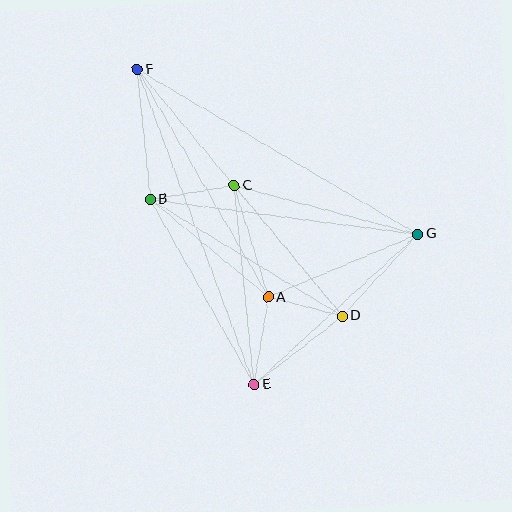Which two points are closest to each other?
Points A and D are closest to each other.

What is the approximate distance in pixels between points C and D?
The distance between C and D is approximately 169 pixels.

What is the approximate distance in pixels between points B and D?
The distance between B and D is approximately 225 pixels.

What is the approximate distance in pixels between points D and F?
The distance between D and F is approximately 321 pixels.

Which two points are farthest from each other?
Points E and F are farthest from each other.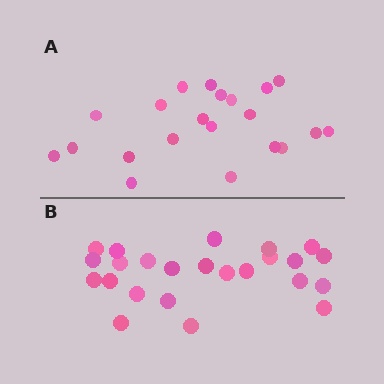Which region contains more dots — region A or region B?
Region B (the bottom region) has more dots.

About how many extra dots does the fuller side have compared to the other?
Region B has just a few more — roughly 2 or 3 more dots than region A.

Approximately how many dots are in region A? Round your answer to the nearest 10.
About 20 dots. (The exact count is 21, which rounds to 20.)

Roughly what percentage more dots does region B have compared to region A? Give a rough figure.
About 15% more.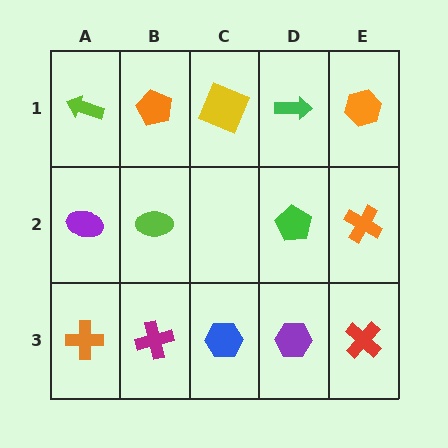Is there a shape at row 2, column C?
No, that cell is empty.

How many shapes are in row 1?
5 shapes.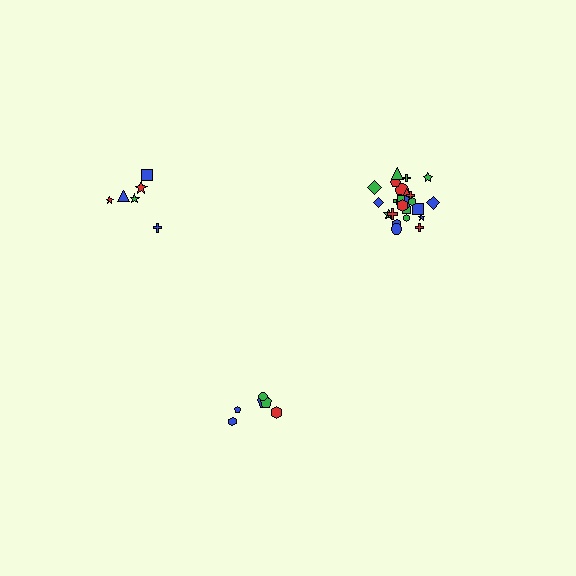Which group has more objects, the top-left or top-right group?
The top-right group.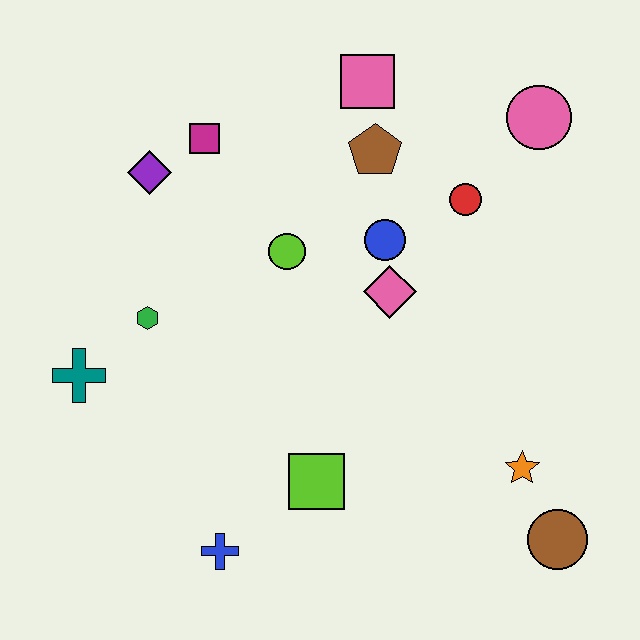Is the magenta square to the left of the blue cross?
Yes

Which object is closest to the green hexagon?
The teal cross is closest to the green hexagon.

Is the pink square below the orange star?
No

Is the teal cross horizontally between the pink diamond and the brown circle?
No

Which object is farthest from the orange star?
The purple diamond is farthest from the orange star.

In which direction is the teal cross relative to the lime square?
The teal cross is to the left of the lime square.